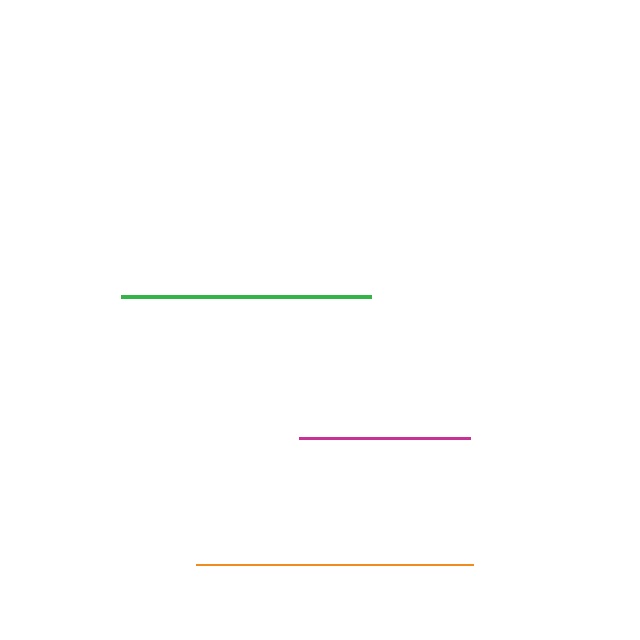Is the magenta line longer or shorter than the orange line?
The orange line is longer than the magenta line.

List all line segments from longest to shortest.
From longest to shortest: orange, green, magenta.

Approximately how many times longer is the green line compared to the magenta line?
The green line is approximately 1.5 times the length of the magenta line.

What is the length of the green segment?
The green segment is approximately 250 pixels long.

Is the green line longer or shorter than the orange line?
The orange line is longer than the green line.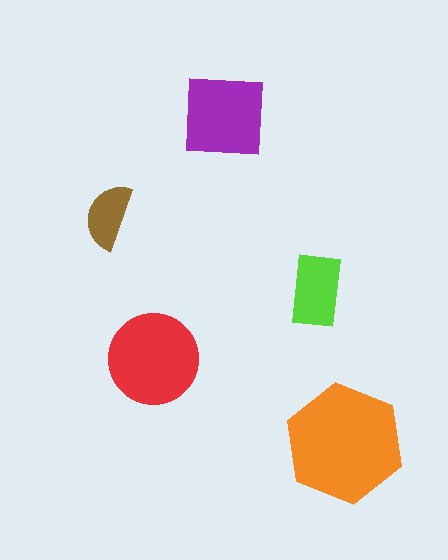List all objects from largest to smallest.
The orange hexagon, the red circle, the purple square, the lime rectangle, the brown semicircle.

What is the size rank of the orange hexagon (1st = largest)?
1st.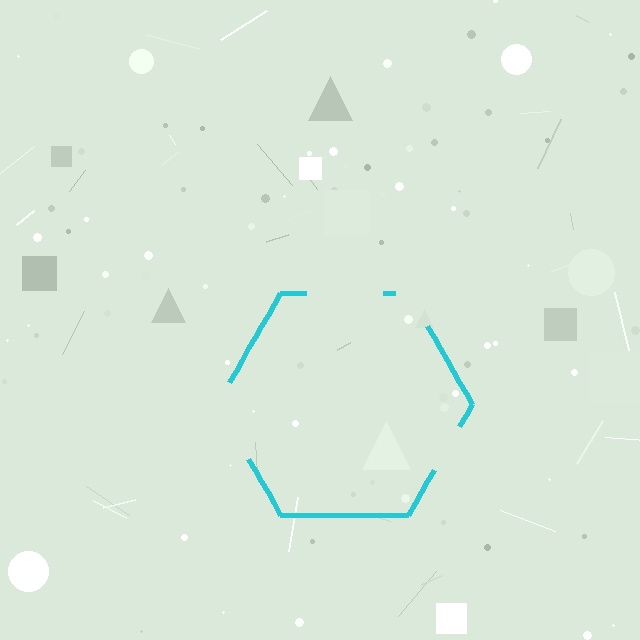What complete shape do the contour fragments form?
The contour fragments form a hexagon.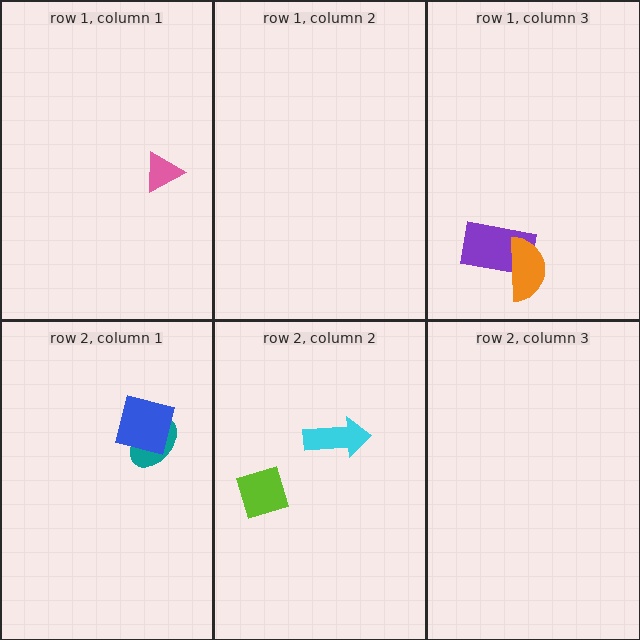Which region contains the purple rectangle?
The row 1, column 3 region.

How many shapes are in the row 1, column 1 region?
1.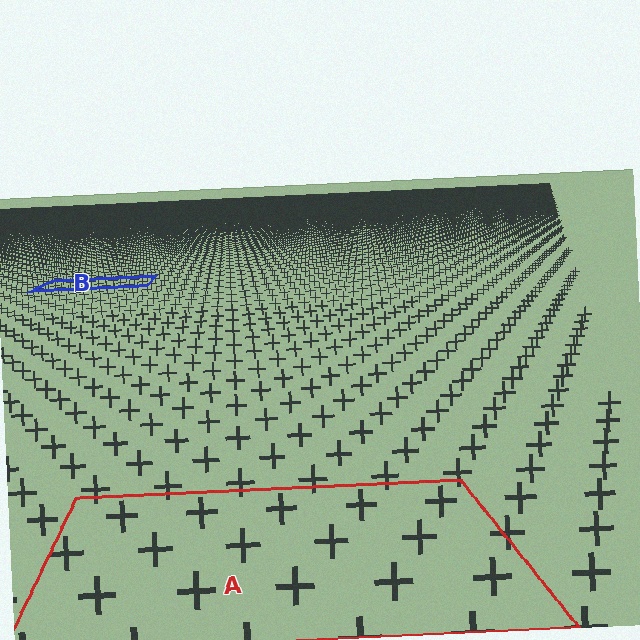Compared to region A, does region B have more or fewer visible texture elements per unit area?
Region B has more texture elements per unit area — they are packed more densely because it is farther away.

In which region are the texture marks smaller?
The texture marks are smaller in region B, because it is farther away.